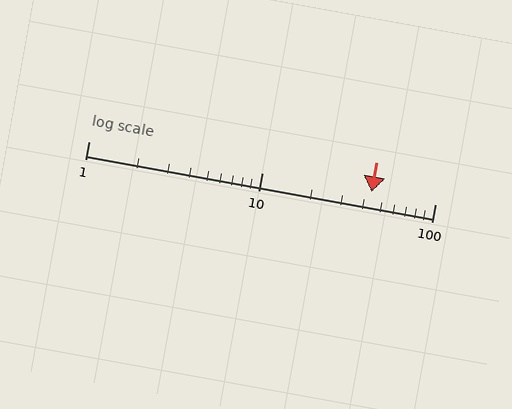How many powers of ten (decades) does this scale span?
The scale spans 2 decades, from 1 to 100.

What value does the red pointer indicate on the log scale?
The pointer indicates approximately 43.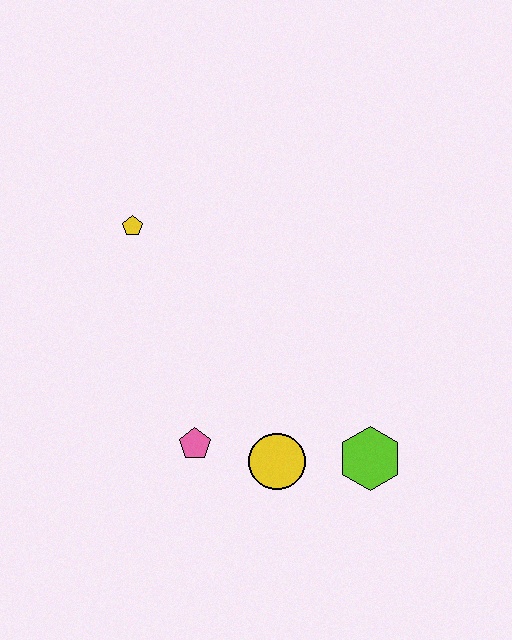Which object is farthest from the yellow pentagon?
The lime hexagon is farthest from the yellow pentagon.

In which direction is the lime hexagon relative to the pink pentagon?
The lime hexagon is to the right of the pink pentagon.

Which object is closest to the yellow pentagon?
The pink pentagon is closest to the yellow pentagon.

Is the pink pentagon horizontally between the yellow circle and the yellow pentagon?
Yes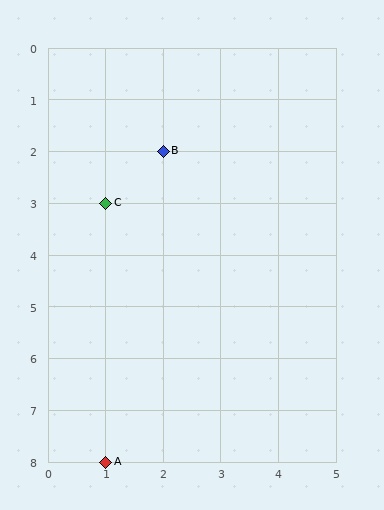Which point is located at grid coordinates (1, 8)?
Point A is at (1, 8).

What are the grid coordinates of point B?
Point B is at grid coordinates (2, 2).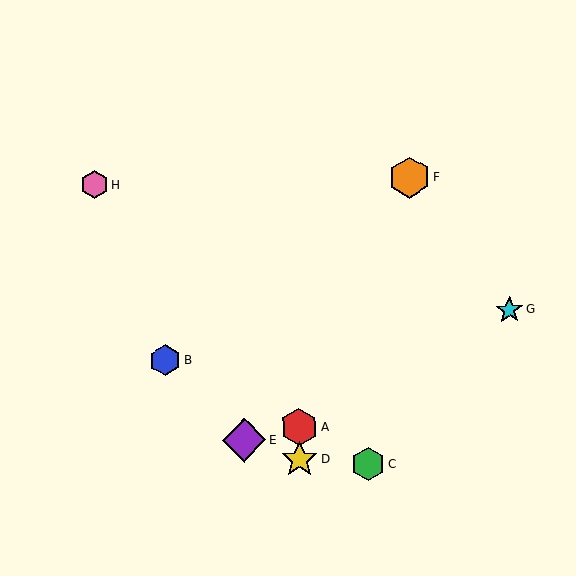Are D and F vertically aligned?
No, D is at x≈299 and F is at x≈409.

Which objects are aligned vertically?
Objects A, D are aligned vertically.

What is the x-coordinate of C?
Object C is at x≈368.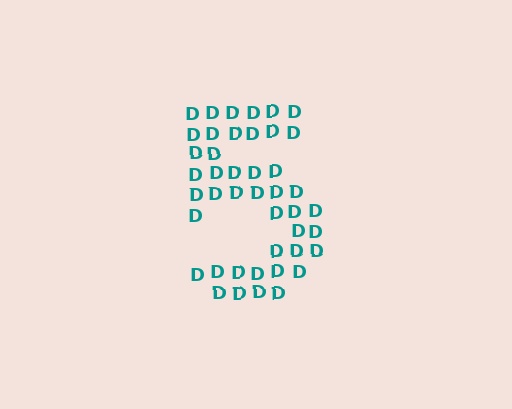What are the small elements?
The small elements are letter D's.